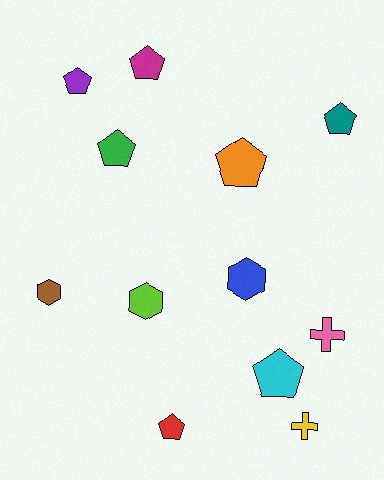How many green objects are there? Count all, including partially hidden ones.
There is 1 green object.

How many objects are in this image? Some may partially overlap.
There are 12 objects.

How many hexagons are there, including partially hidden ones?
There are 3 hexagons.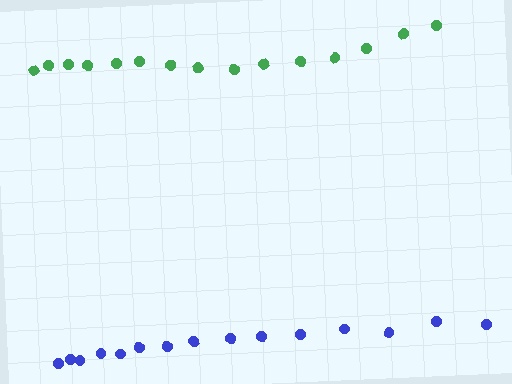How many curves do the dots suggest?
There are 2 distinct paths.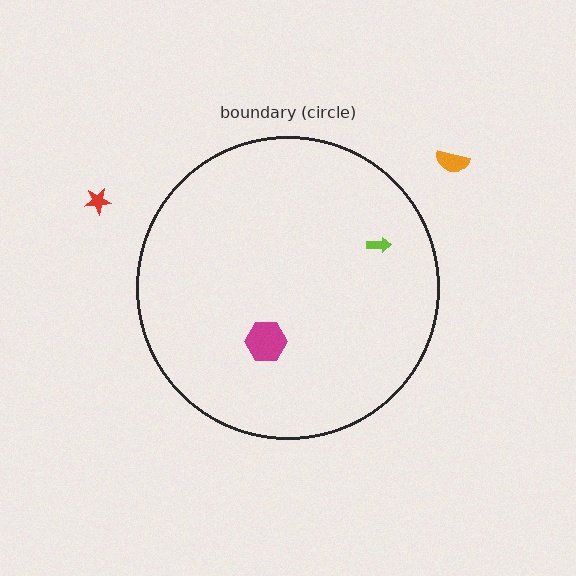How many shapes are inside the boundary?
2 inside, 2 outside.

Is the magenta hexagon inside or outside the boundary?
Inside.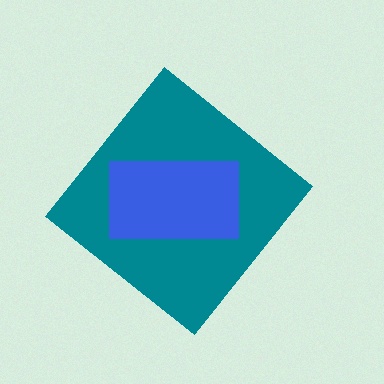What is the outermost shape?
The teal diamond.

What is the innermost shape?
The blue rectangle.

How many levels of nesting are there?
2.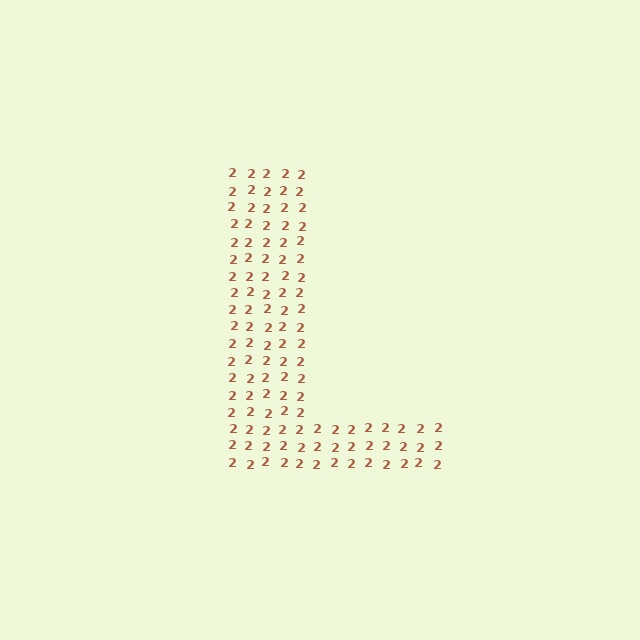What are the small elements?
The small elements are digit 2's.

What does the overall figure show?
The overall figure shows the letter L.